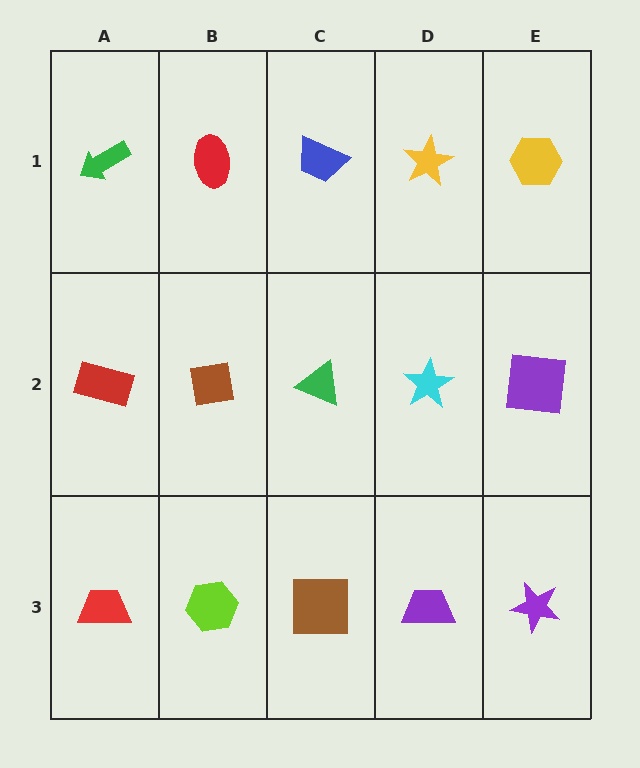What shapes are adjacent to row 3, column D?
A cyan star (row 2, column D), a brown square (row 3, column C), a purple star (row 3, column E).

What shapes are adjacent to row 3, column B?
A brown square (row 2, column B), a red trapezoid (row 3, column A), a brown square (row 3, column C).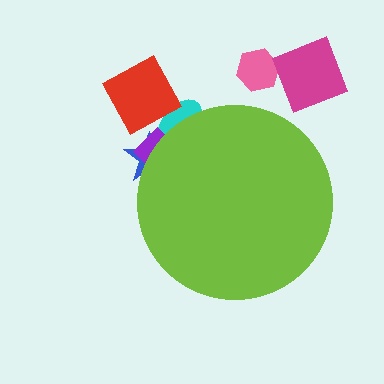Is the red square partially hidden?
No, the red square is fully visible.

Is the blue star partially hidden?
Yes, the blue star is partially hidden behind the lime circle.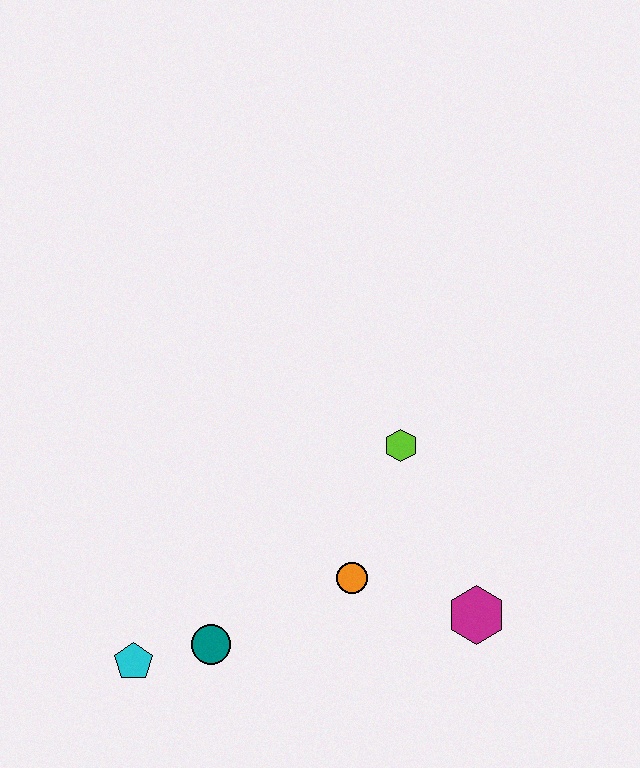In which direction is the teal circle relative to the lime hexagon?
The teal circle is below the lime hexagon.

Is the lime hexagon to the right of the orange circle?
Yes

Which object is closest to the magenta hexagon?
The orange circle is closest to the magenta hexagon.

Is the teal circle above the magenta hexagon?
No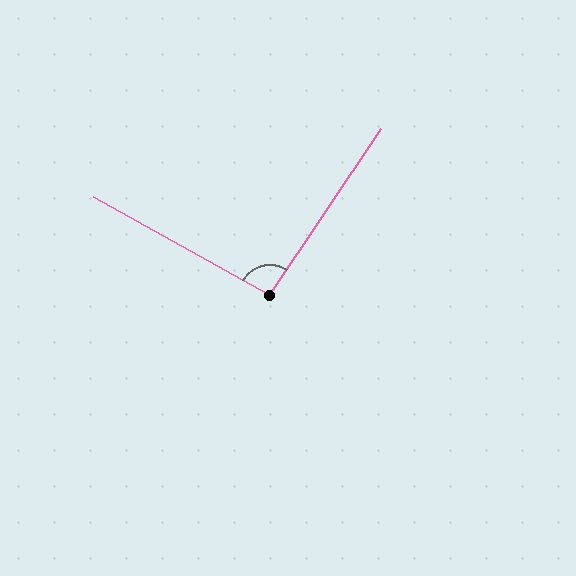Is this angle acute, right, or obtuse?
It is approximately a right angle.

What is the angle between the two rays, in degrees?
Approximately 95 degrees.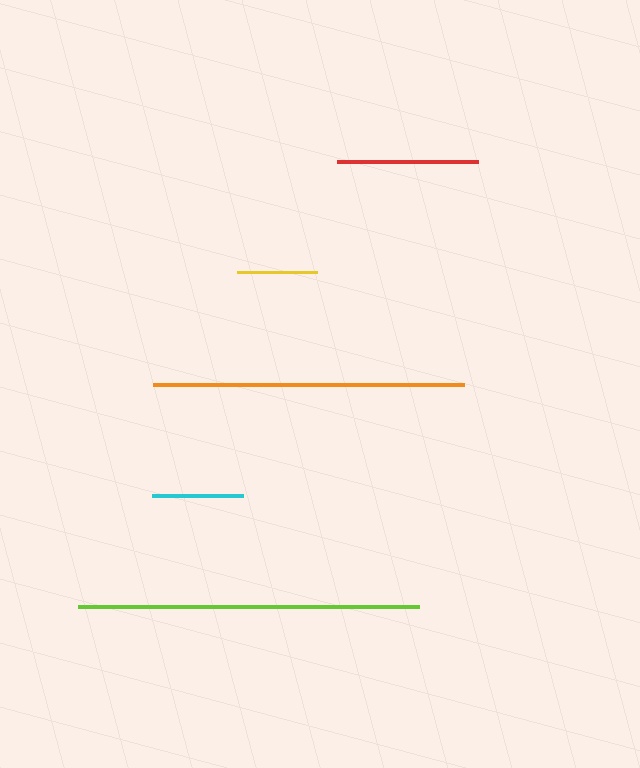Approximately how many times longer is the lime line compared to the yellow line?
The lime line is approximately 4.3 times the length of the yellow line.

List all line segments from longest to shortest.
From longest to shortest: lime, orange, red, cyan, yellow.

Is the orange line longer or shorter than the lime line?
The lime line is longer than the orange line.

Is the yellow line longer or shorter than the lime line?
The lime line is longer than the yellow line.